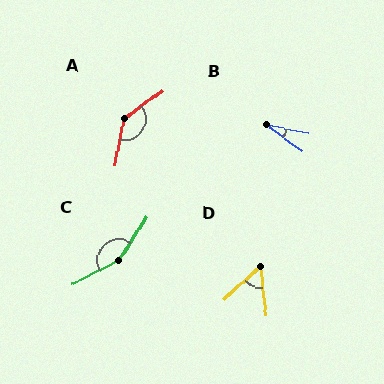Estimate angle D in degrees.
Approximately 53 degrees.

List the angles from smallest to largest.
B (26°), D (53°), A (137°), C (151°).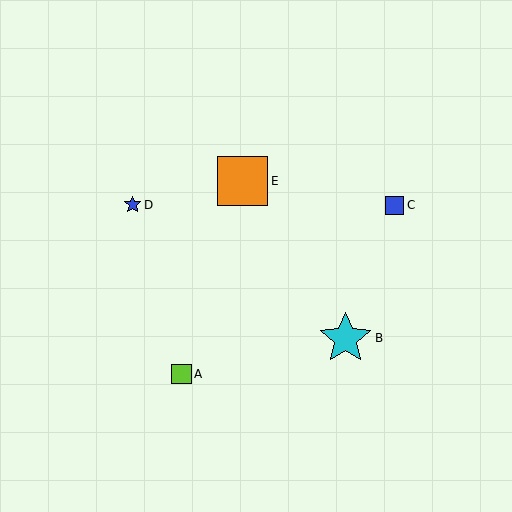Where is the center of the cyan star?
The center of the cyan star is at (345, 338).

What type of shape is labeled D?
Shape D is a blue star.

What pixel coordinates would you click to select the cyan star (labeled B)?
Click at (345, 338) to select the cyan star B.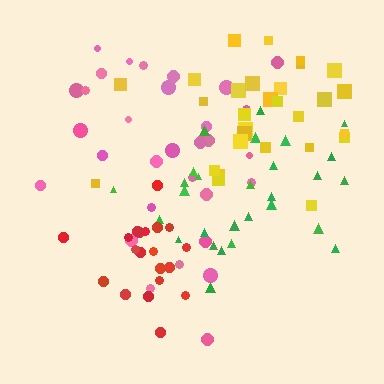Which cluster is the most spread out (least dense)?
Pink.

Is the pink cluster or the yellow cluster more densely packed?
Yellow.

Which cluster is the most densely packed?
Red.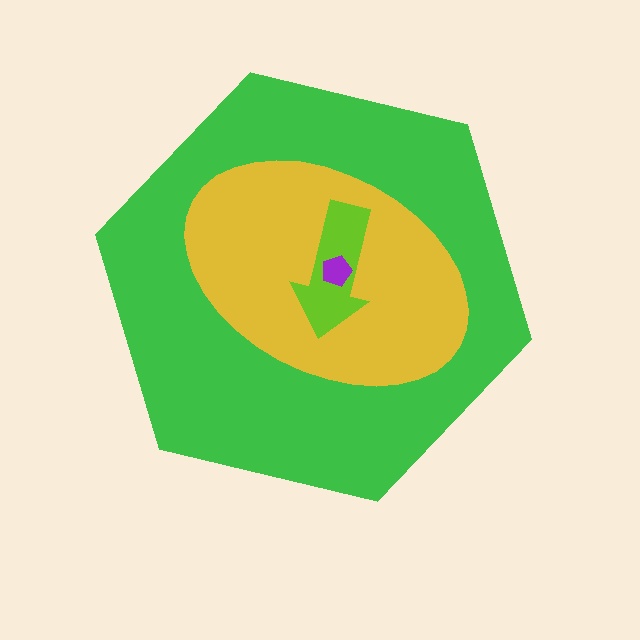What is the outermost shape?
The green hexagon.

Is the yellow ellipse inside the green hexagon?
Yes.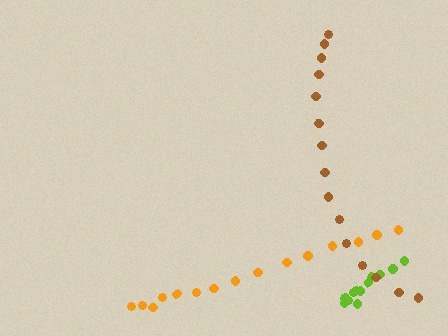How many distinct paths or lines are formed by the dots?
There are 3 distinct paths.